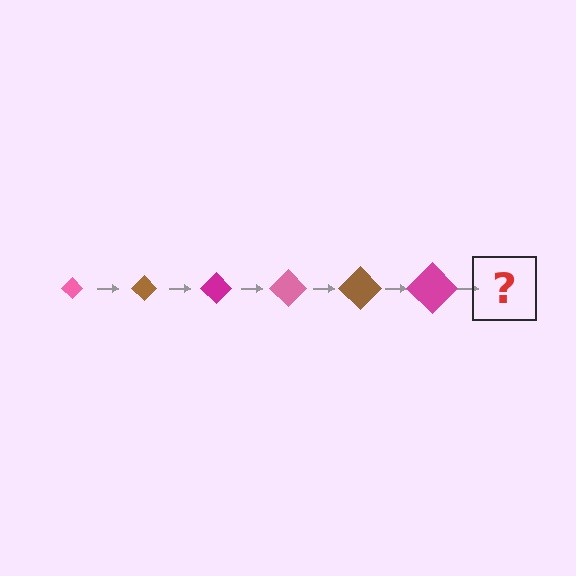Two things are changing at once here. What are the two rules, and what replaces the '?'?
The two rules are that the diamond grows larger each step and the color cycles through pink, brown, and magenta. The '?' should be a pink diamond, larger than the previous one.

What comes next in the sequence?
The next element should be a pink diamond, larger than the previous one.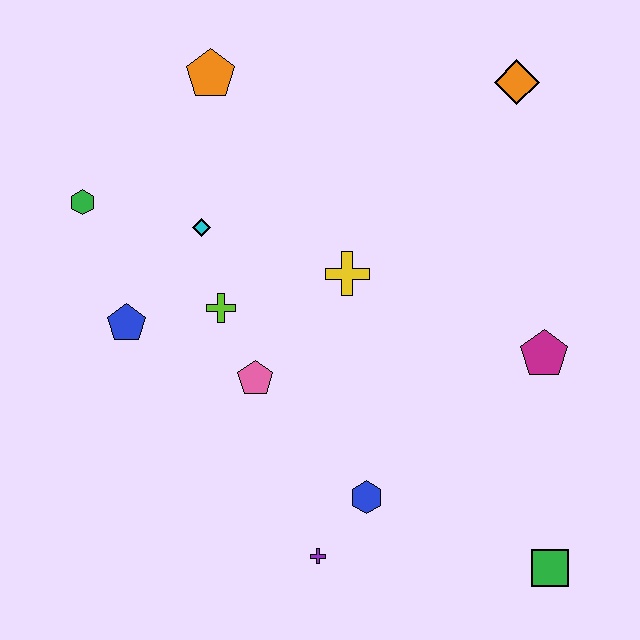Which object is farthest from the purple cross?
The orange diamond is farthest from the purple cross.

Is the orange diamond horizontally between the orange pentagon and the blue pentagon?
No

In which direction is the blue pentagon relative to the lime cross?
The blue pentagon is to the left of the lime cross.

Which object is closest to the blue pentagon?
The lime cross is closest to the blue pentagon.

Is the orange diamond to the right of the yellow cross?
Yes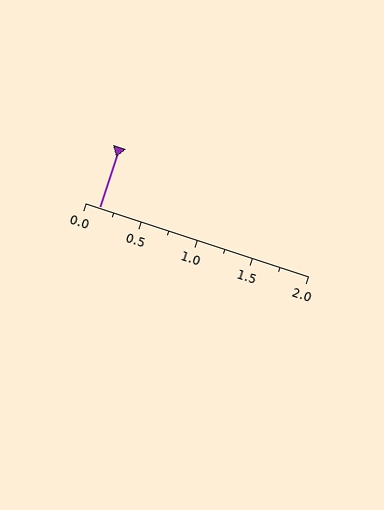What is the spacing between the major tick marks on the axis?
The major ticks are spaced 0.5 apart.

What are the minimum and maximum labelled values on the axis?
The axis runs from 0.0 to 2.0.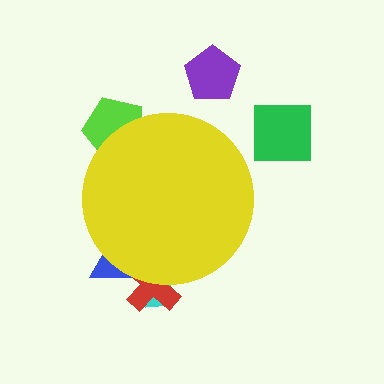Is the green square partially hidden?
No, the green square is fully visible.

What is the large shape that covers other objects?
A yellow circle.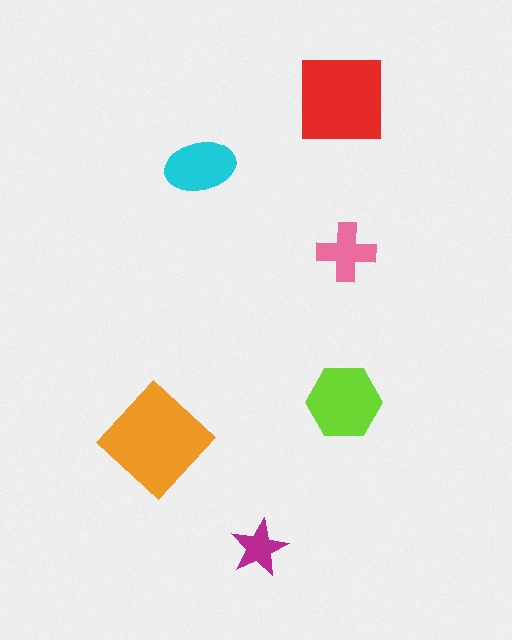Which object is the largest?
The orange diamond.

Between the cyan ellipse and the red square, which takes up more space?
The red square.